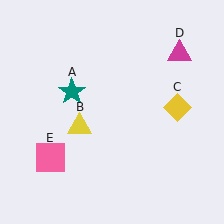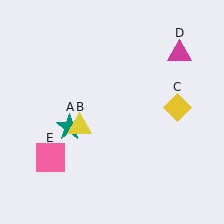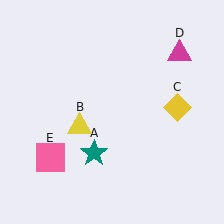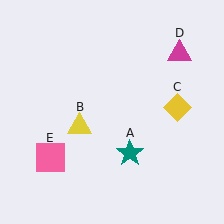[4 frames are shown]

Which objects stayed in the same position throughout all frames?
Yellow triangle (object B) and yellow diamond (object C) and magenta triangle (object D) and pink square (object E) remained stationary.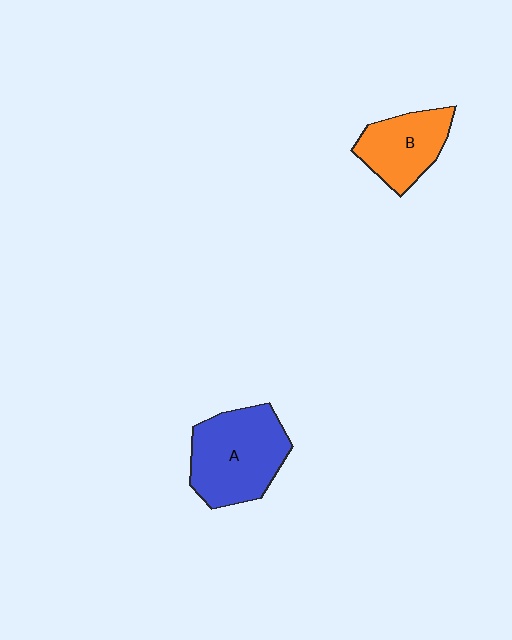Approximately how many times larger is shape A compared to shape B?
Approximately 1.5 times.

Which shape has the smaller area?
Shape B (orange).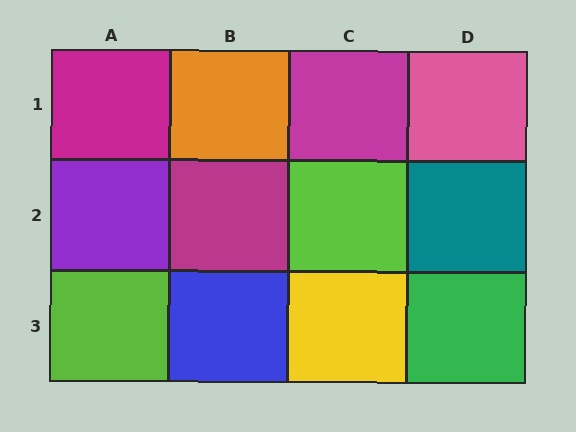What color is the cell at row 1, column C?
Magenta.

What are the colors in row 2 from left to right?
Purple, magenta, lime, teal.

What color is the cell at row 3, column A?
Lime.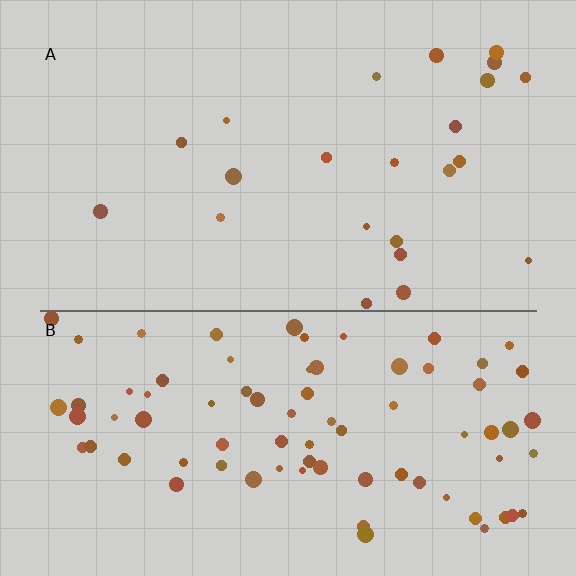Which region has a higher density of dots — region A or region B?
B (the bottom).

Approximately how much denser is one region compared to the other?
Approximately 3.5× — region B over region A.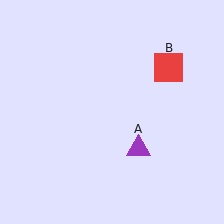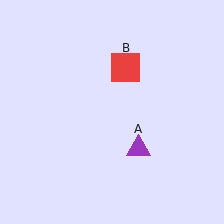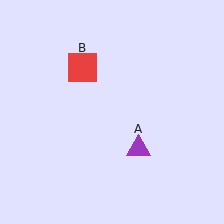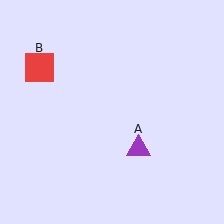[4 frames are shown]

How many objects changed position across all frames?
1 object changed position: red square (object B).